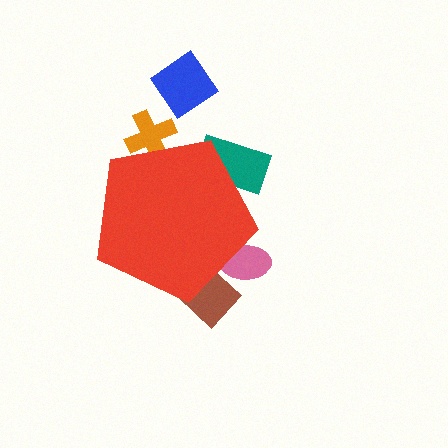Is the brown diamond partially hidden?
Yes, the brown diamond is partially hidden behind the red pentagon.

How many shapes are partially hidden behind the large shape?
4 shapes are partially hidden.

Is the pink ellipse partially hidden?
Yes, the pink ellipse is partially hidden behind the red pentagon.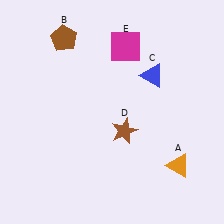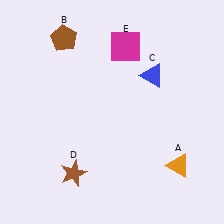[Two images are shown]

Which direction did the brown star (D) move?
The brown star (D) moved left.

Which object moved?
The brown star (D) moved left.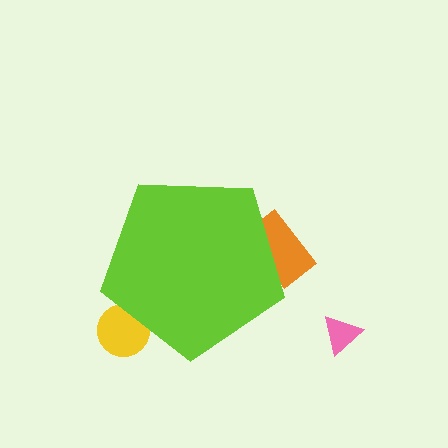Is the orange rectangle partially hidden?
Yes, the orange rectangle is partially hidden behind the lime pentagon.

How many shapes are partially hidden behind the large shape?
2 shapes are partially hidden.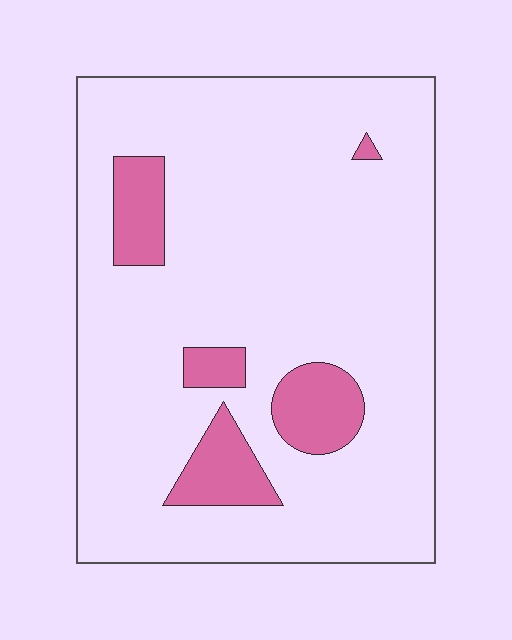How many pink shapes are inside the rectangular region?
5.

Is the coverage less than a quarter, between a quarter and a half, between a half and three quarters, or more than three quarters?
Less than a quarter.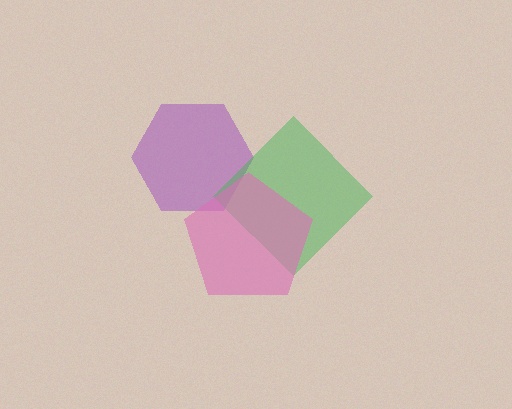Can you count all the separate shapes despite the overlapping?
Yes, there are 3 separate shapes.